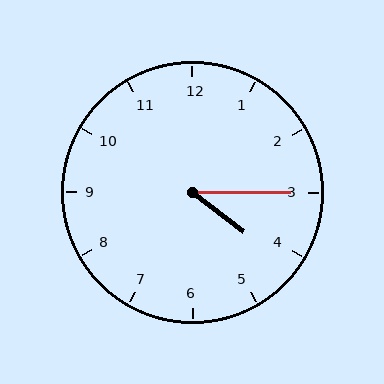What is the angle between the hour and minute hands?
Approximately 38 degrees.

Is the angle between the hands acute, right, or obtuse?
It is acute.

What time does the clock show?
4:15.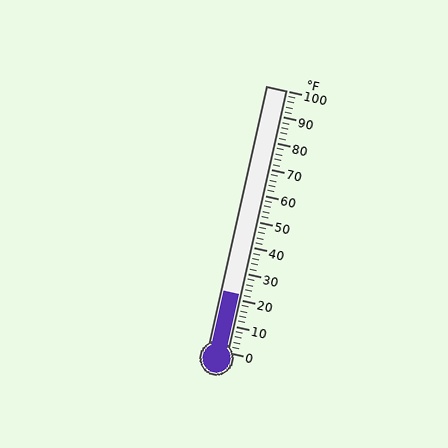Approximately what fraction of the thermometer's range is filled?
The thermometer is filled to approximately 20% of its range.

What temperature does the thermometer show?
The thermometer shows approximately 22°F.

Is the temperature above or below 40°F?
The temperature is below 40°F.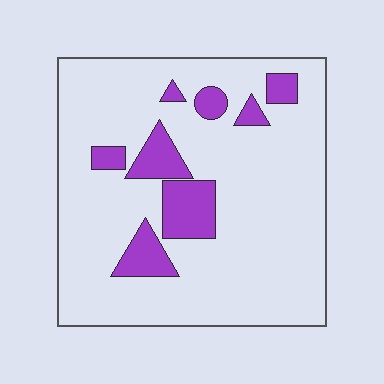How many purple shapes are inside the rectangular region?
8.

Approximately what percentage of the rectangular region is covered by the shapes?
Approximately 15%.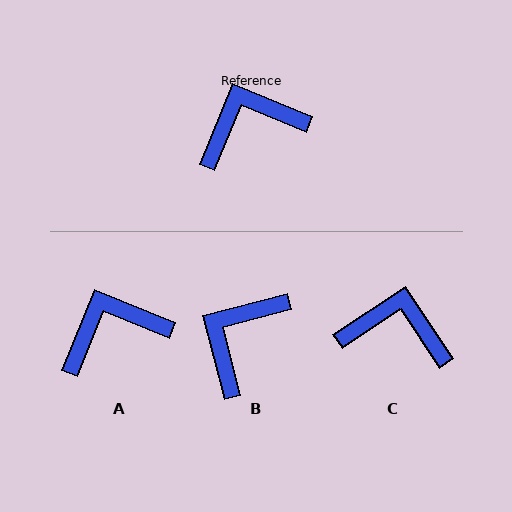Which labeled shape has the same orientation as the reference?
A.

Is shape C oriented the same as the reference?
No, it is off by about 34 degrees.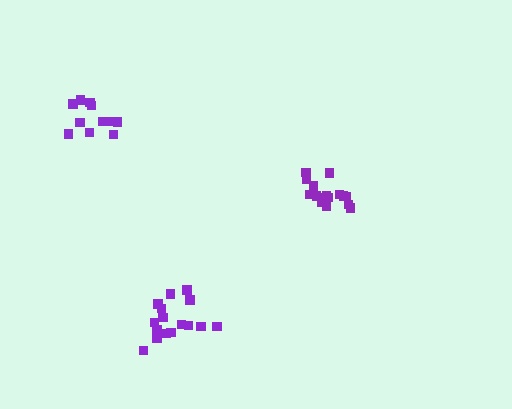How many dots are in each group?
Group 1: 16 dots, Group 2: 18 dots, Group 3: 12 dots (46 total).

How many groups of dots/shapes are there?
There are 3 groups.